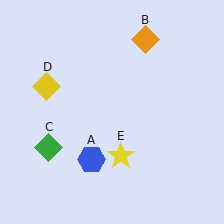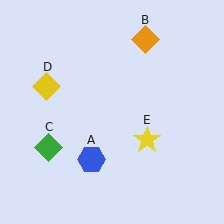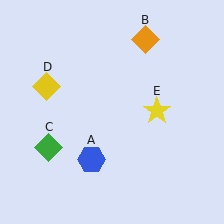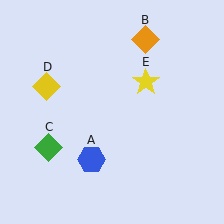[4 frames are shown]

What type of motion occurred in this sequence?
The yellow star (object E) rotated counterclockwise around the center of the scene.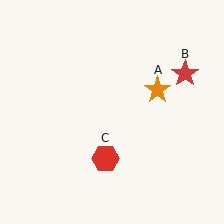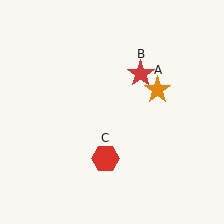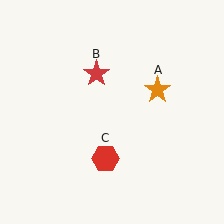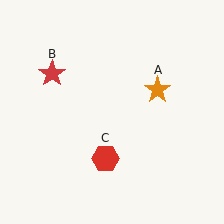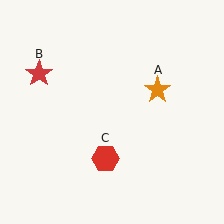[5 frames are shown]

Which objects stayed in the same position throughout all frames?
Orange star (object A) and red hexagon (object C) remained stationary.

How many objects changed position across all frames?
1 object changed position: red star (object B).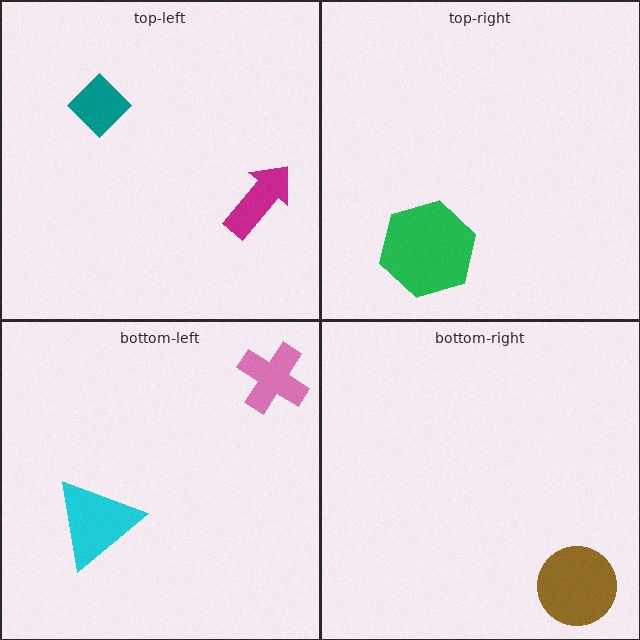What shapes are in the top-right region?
The green hexagon.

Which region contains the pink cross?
The bottom-left region.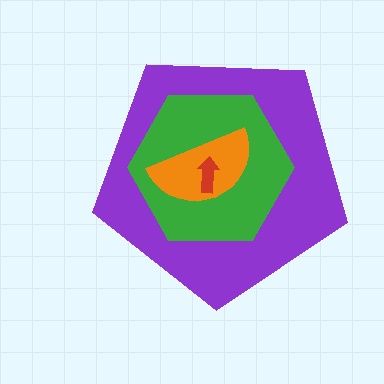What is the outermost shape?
The purple pentagon.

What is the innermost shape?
The red arrow.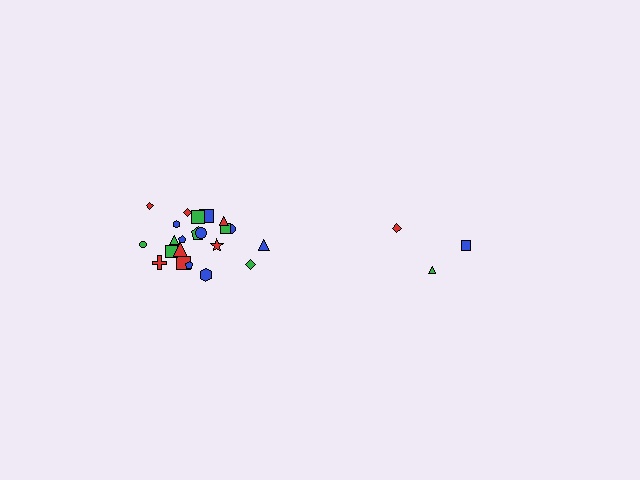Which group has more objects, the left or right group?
The left group.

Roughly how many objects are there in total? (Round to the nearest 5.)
Roughly 25 objects in total.